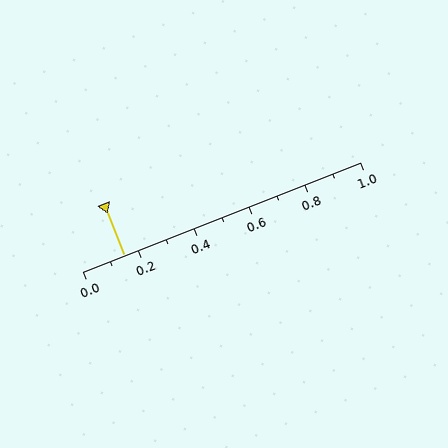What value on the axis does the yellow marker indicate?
The marker indicates approximately 0.15.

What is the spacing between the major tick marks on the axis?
The major ticks are spaced 0.2 apart.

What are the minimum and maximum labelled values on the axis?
The axis runs from 0.0 to 1.0.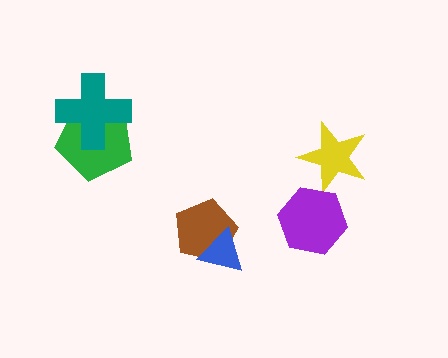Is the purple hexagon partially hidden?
No, no other shape covers it.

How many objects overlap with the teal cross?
1 object overlaps with the teal cross.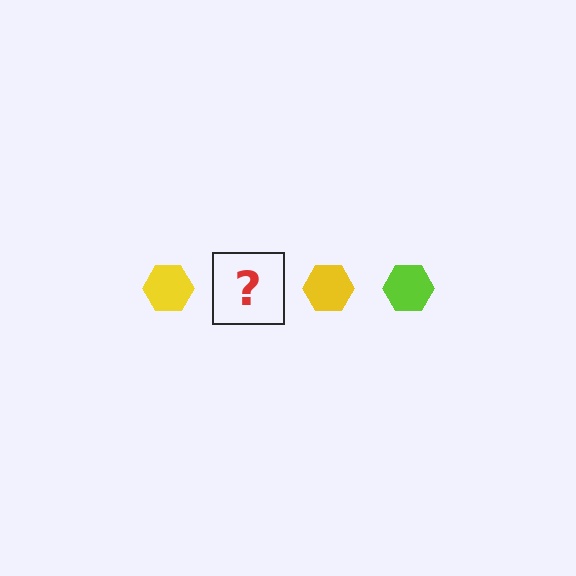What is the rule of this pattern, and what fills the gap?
The rule is that the pattern cycles through yellow, lime hexagons. The gap should be filled with a lime hexagon.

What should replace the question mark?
The question mark should be replaced with a lime hexagon.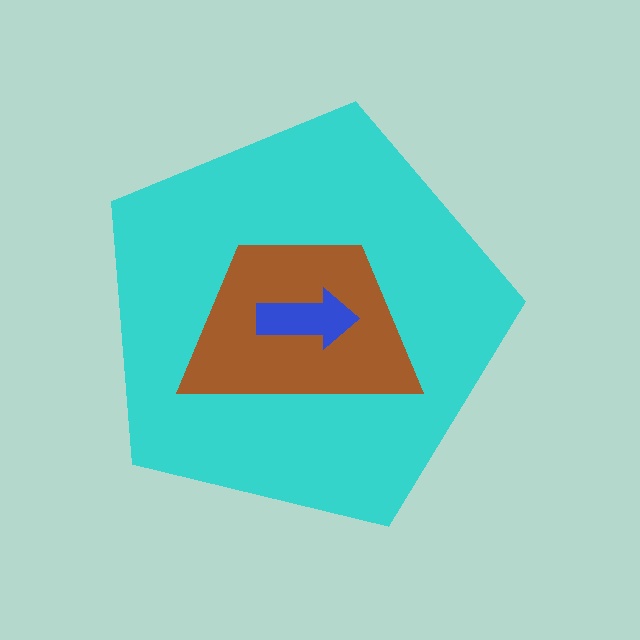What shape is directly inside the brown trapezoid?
The blue arrow.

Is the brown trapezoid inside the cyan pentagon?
Yes.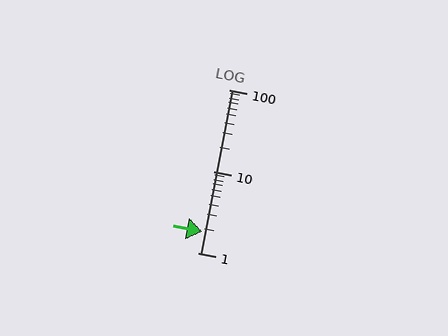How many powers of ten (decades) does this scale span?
The scale spans 2 decades, from 1 to 100.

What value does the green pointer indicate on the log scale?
The pointer indicates approximately 1.8.